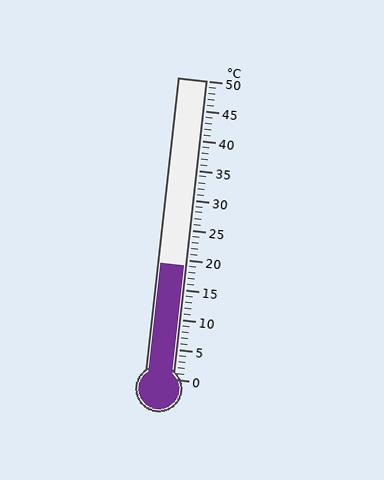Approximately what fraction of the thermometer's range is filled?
The thermometer is filled to approximately 40% of its range.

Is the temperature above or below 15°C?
The temperature is above 15°C.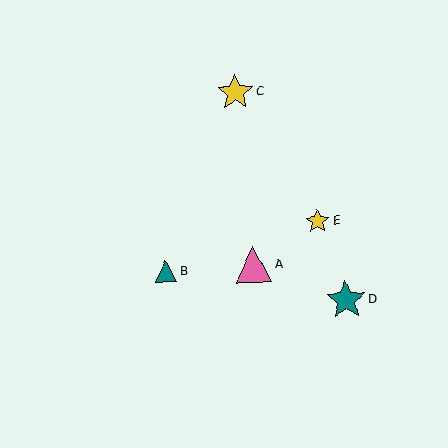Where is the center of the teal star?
The center of the teal star is at (346, 300).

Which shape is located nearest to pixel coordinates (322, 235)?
The yellow star (labeled E) at (318, 221) is nearest to that location.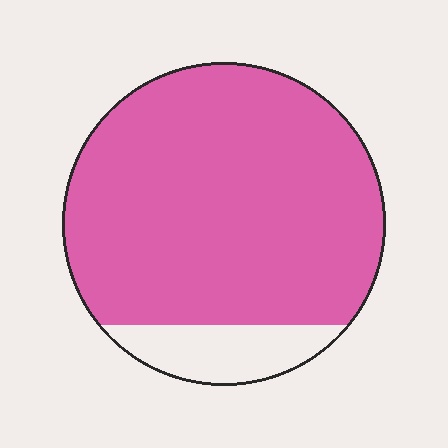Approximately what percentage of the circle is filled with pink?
Approximately 85%.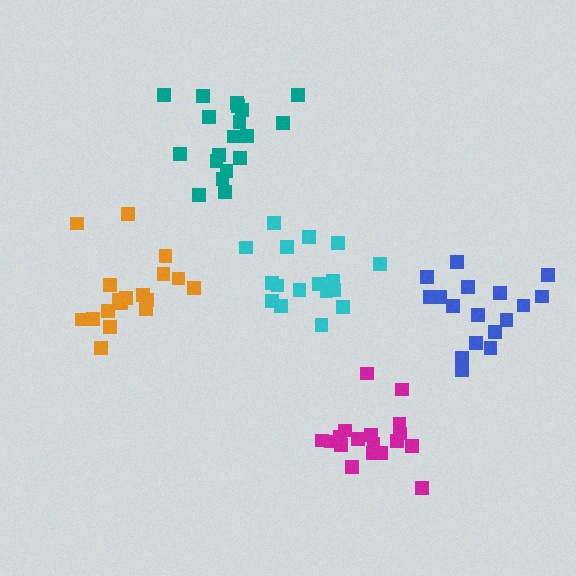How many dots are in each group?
Group 1: 17 dots, Group 2: 18 dots, Group 3: 17 dots, Group 4: 18 dots, Group 5: 19 dots (89 total).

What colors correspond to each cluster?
The clusters are colored: blue, magenta, cyan, orange, teal.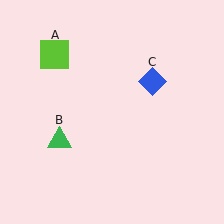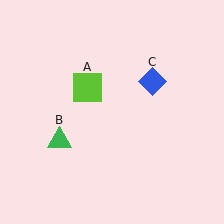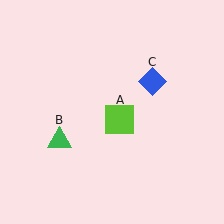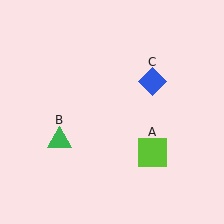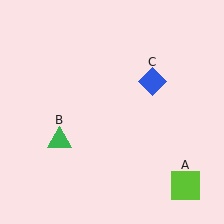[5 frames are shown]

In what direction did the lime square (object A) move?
The lime square (object A) moved down and to the right.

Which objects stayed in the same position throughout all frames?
Green triangle (object B) and blue diamond (object C) remained stationary.